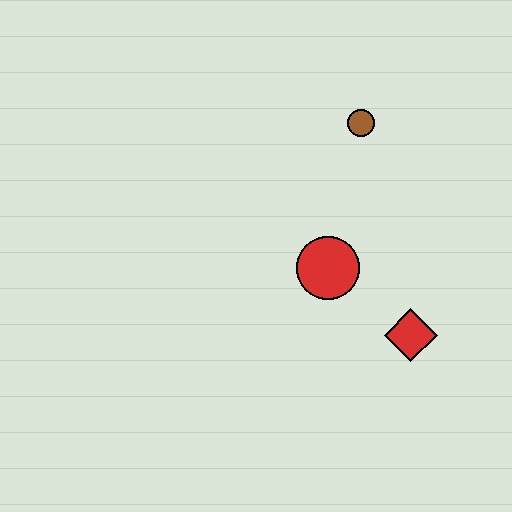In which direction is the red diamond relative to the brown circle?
The red diamond is below the brown circle.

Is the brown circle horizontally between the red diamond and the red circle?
Yes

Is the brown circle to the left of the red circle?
No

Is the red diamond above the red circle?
No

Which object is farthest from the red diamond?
The brown circle is farthest from the red diamond.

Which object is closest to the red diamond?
The red circle is closest to the red diamond.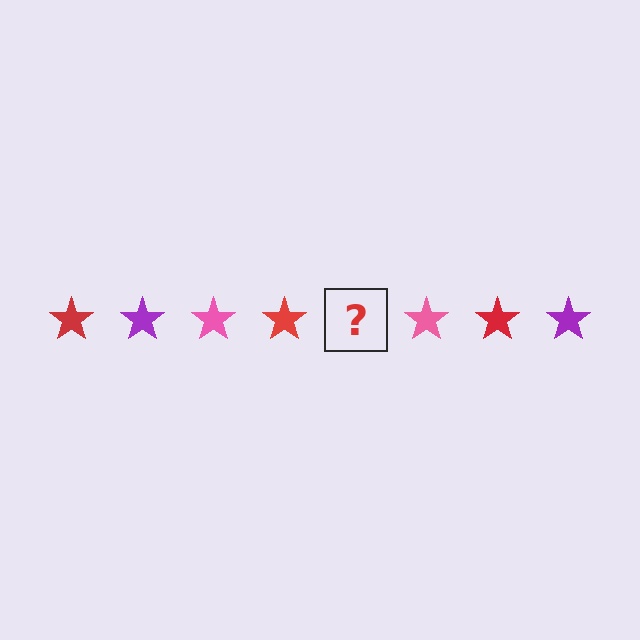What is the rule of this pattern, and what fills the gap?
The rule is that the pattern cycles through red, purple, pink stars. The gap should be filled with a purple star.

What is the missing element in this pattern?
The missing element is a purple star.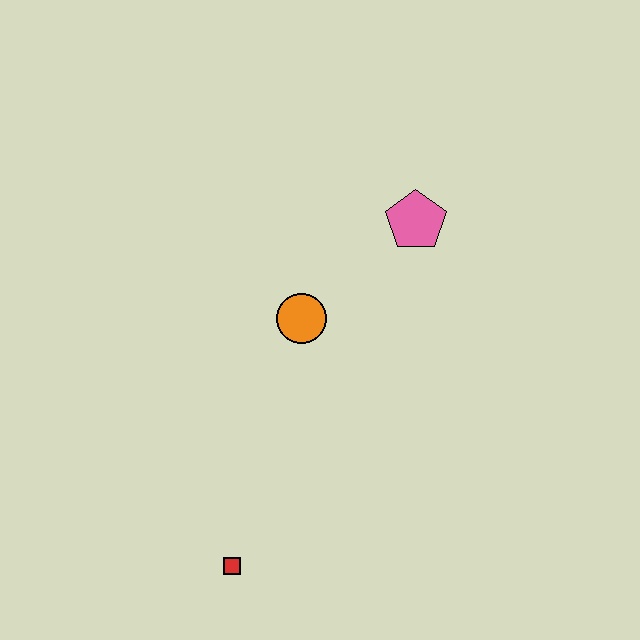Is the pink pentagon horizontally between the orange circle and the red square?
No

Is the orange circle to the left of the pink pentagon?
Yes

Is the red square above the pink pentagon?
No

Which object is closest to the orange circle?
The pink pentagon is closest to the orange circle.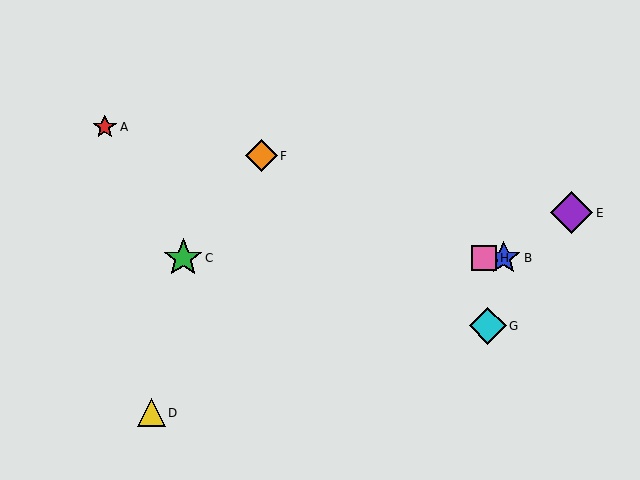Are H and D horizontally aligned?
No, H is at y≈258 and D is at y≈413.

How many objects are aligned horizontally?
3 objects (B, C, H) are aligned horizontally.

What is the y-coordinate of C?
Object C is at y≈258.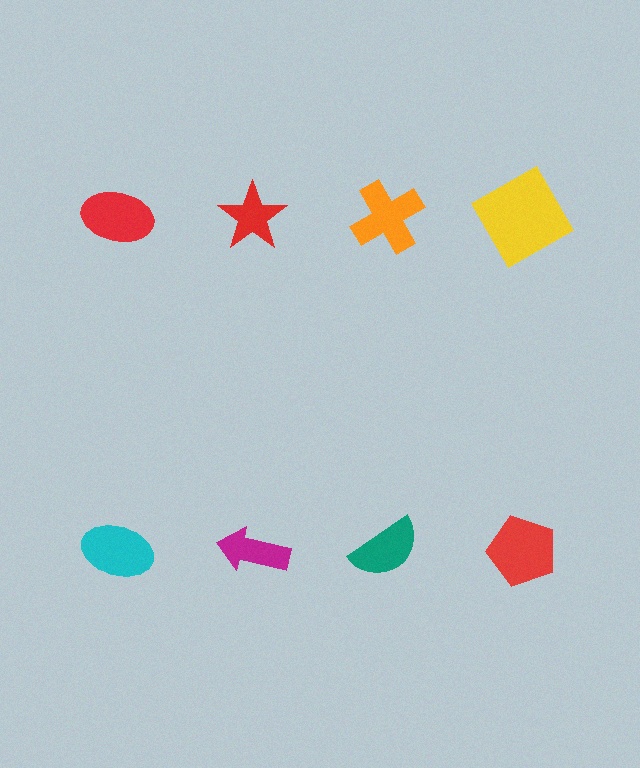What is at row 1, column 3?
An orange cross.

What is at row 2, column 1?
A cyan ellipse.